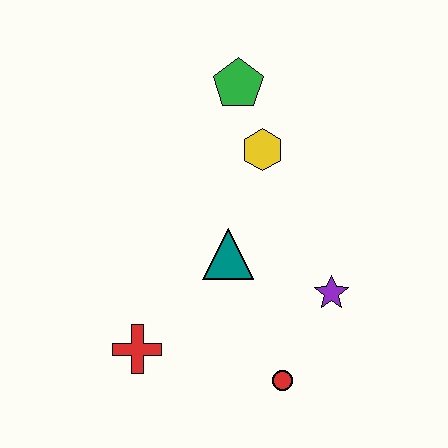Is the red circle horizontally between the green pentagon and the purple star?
Yes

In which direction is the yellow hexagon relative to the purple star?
The yellow hexagon is above the purple star.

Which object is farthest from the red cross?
The green pentagon is farthest from the red cross.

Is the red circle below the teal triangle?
Yes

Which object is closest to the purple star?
The red circle is closest to the purple star.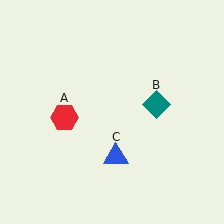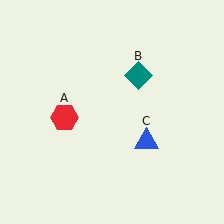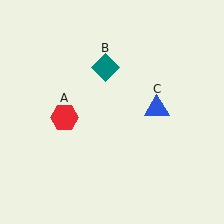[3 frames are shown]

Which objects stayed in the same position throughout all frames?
Red hexagon (object A) remained stationary.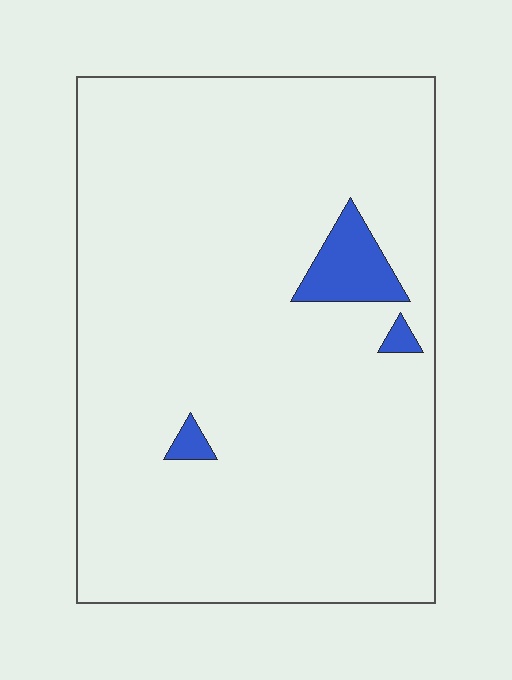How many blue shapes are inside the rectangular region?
3.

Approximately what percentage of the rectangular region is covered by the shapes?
Approximately 5%.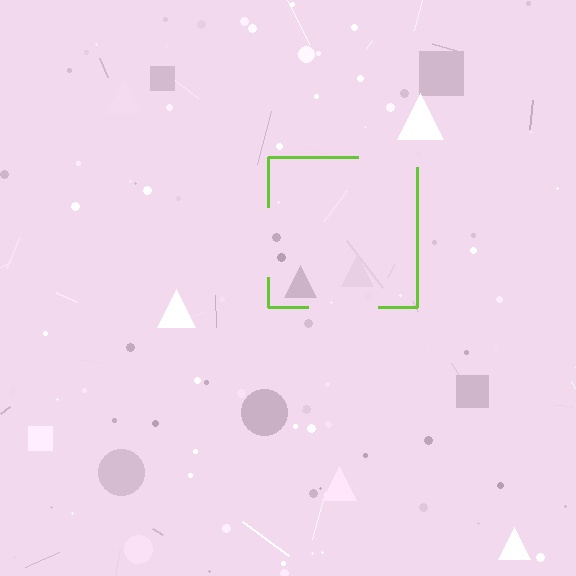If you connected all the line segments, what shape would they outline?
They would outline a square.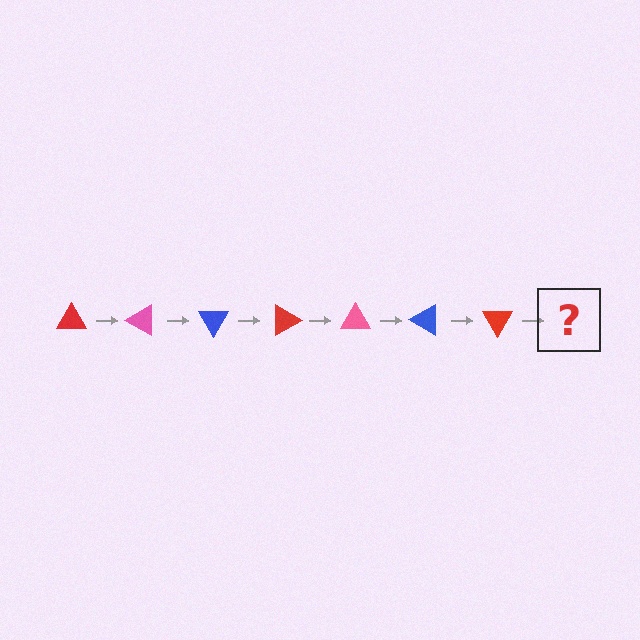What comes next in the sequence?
The next element should be a pink triangle, rotated 210 degrees from the start.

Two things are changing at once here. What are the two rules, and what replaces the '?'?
The two rules are that it rotates 30 degrees each step and the color cycles through red, pink, and blue. The '?' should be a pink triangle, rotated 210 degrees from the start.